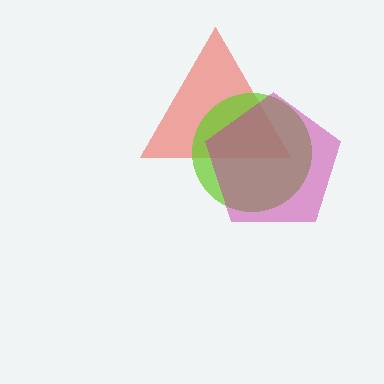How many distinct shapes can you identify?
There are 3 distinct shapes: a red triangle, a lime circle, a magenta pentagon.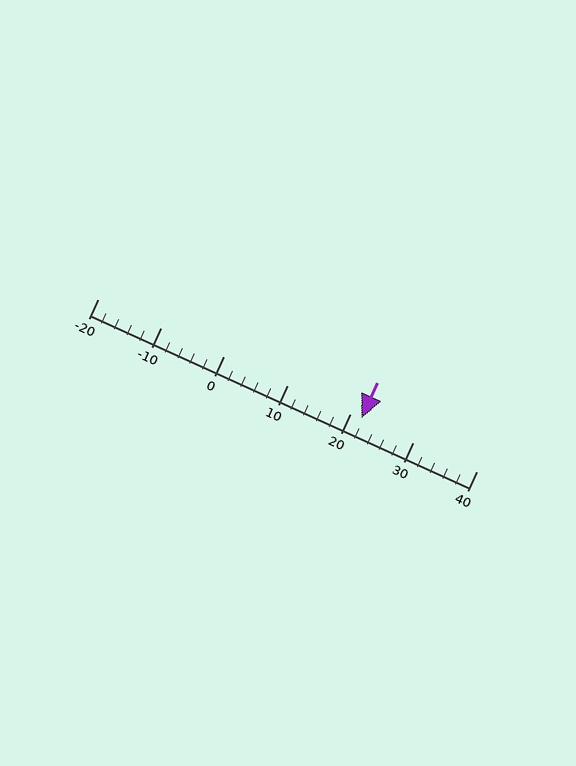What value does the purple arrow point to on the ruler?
The purple arrow points to approximately 22.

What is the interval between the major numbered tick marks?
The major tick marks are spaced 10 units apart.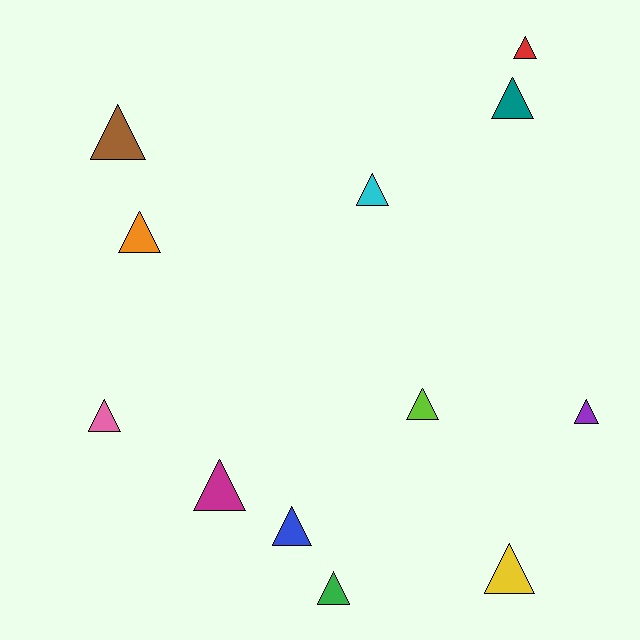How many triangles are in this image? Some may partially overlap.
There are 12 triangles.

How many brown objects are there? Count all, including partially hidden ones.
There is 1 brown object.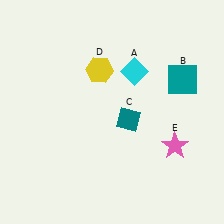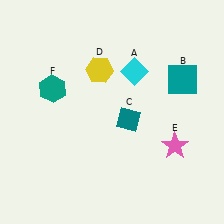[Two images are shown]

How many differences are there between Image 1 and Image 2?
There is 1 difference between the two images.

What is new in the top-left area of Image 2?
A teal hexagon (F) was added in the top-left area of Image 2.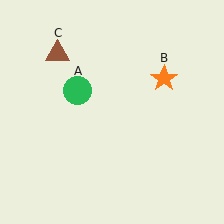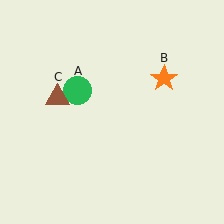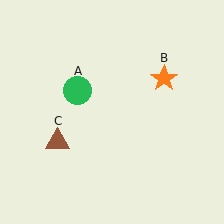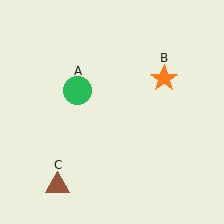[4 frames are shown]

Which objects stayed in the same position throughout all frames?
Green circle (object A) and orange star (object B) remained stationary.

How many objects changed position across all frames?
1 object changed position: brown triangle (object C).